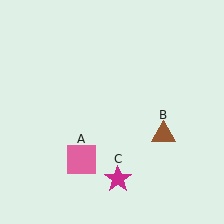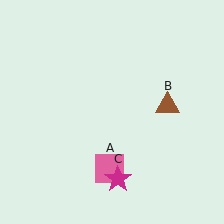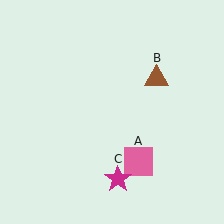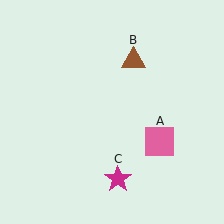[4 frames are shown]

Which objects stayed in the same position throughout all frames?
Magenta star (object C) remained stationary.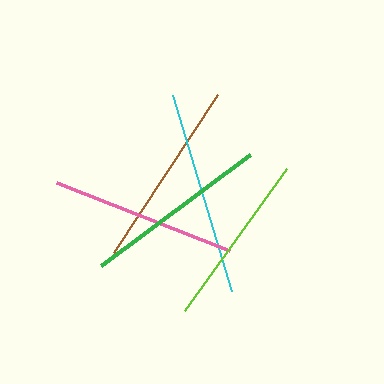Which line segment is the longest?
The cyan line is the longest at approximately 204 pixels.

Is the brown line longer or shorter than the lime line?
The brown line is longer than the lime line.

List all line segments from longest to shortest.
From longest to shortest: cyan, brown, green, pink, lime.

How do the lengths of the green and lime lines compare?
The green and lime lines are approximately the same length.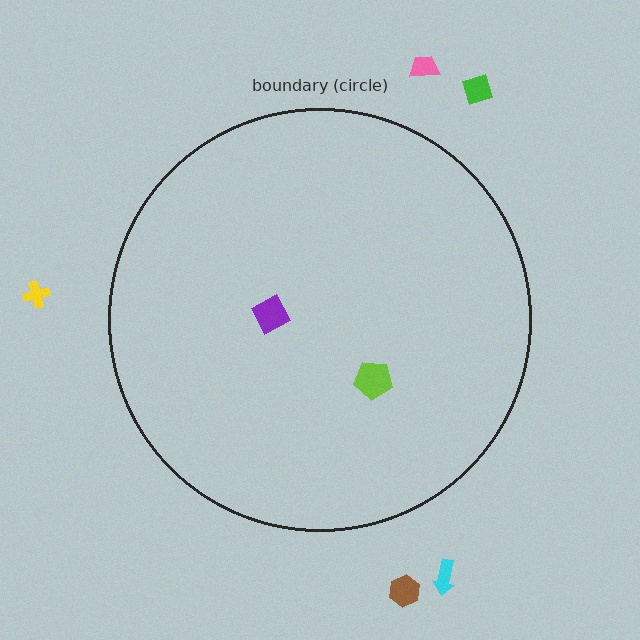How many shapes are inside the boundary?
2 inside, 5 outside.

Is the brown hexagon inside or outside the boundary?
Outside.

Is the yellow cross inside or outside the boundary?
Outside.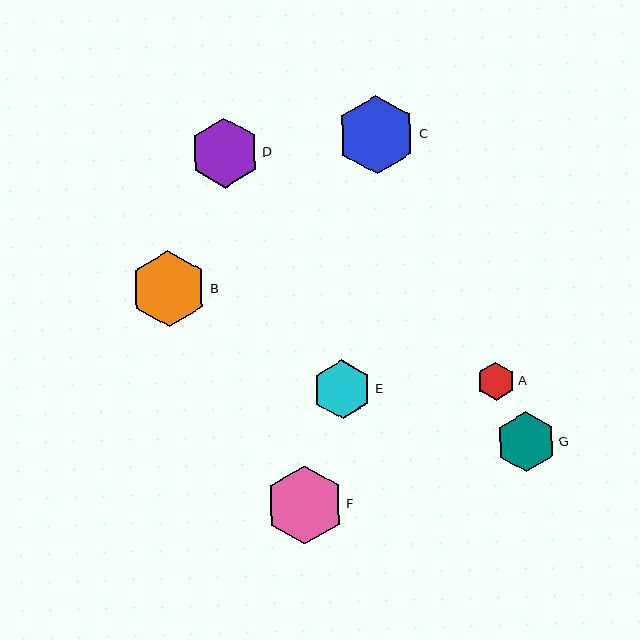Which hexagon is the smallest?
Hexagon A is the smallest with a size of approximately 38 pixels.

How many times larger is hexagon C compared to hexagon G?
Hexagon C is approximately 1.3 times the size of hexagon G.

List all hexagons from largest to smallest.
From largest to smallest: F, C, B, D, G, E, A.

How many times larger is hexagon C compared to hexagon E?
Hexagon C is approximately 1.3 times the size of hexagon E.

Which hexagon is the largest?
Hexagon F is the largest with a size of approximately 78 pixels.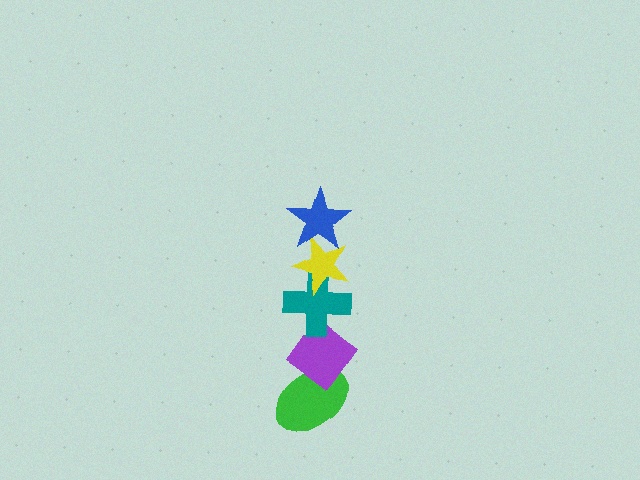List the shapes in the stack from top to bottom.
From top to bottom: the blue star, the yellow star, the teal cross, the purple diamond, the green ellipse.